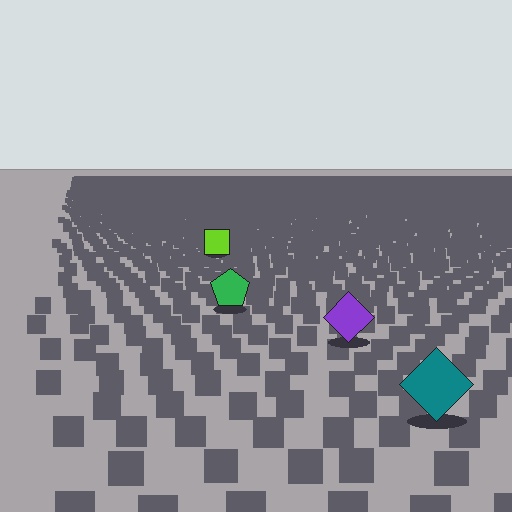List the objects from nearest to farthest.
From nearest to farthest: the teal diamond, the purple diamond, the green pentagon, the lime square.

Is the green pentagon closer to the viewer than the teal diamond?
No. The teal diamond is closer — you can tell from the texture gradient: the ground texture is coarser near it.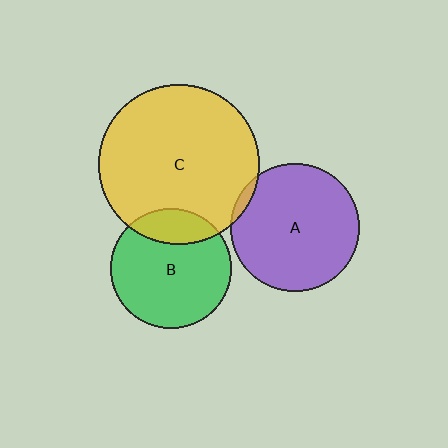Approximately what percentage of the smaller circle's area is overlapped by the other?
Approximately 20%.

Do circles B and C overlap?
Yes.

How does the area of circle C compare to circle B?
Approximately 1.8 times.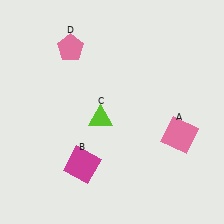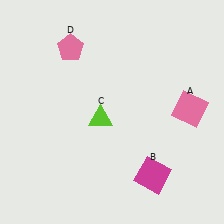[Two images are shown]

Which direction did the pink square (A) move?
The pink square (A) moved up.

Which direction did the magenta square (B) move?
The magenta square (B) moved right.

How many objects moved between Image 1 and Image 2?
2 objects moved between the two images.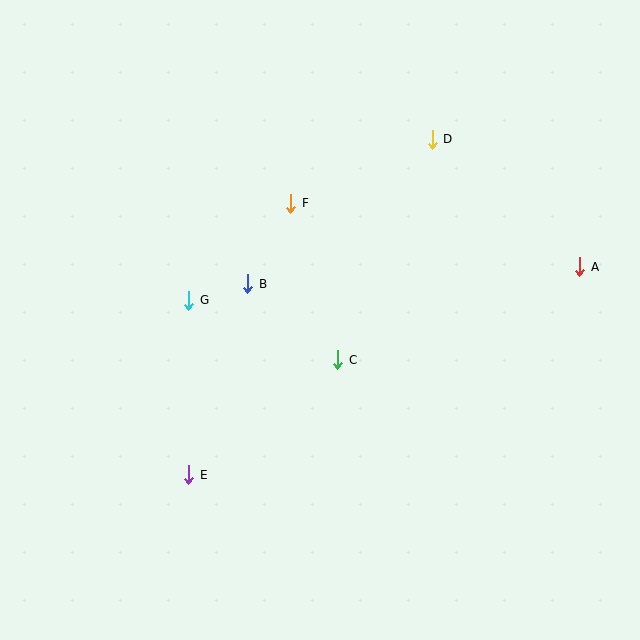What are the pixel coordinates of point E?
Point E is at (189, 475).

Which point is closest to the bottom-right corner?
Point A is closest to the bottom-right corner.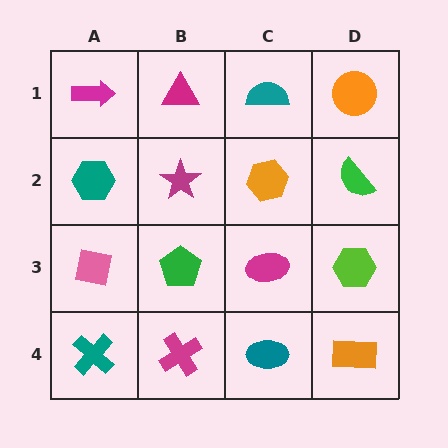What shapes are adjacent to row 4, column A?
A pink square (row 3, column A), a magenta cross (row 4, column B).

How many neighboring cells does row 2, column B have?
4.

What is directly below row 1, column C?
An orange hexagon.